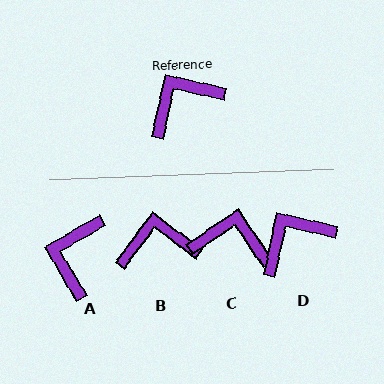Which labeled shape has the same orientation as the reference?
D.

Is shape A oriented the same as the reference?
No, it is off by about 43 degrees.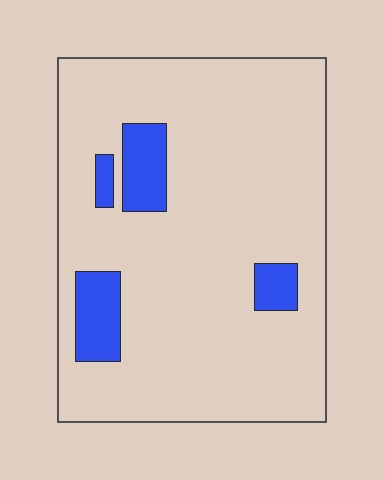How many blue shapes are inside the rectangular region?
4.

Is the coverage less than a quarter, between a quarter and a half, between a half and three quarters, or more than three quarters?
Less than a quarter.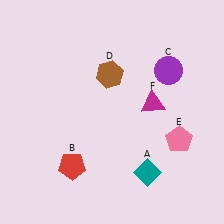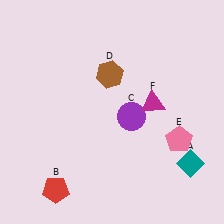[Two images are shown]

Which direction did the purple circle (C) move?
The purple circle (C) moved down.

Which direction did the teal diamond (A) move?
The teal diamond (A) moved right.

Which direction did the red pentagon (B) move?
The red pentagon (B) moved down.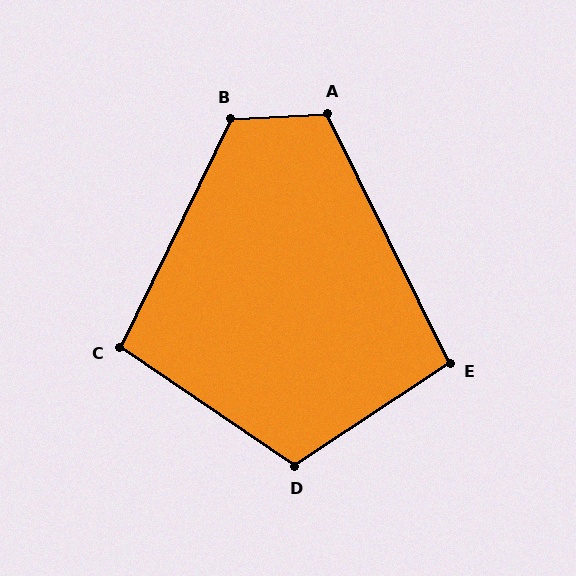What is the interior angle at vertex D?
Approximately 112 degrees (obtuse).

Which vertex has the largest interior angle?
B, at approximately 119 degrees.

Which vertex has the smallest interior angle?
E, at approximately 97 degrees.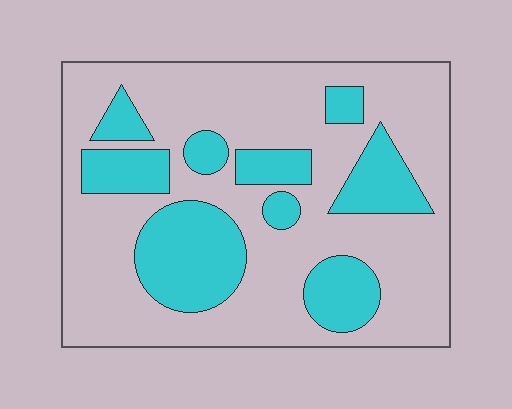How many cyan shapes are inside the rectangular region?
9.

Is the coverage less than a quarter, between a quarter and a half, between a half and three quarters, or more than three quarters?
Between a quarter and a half.